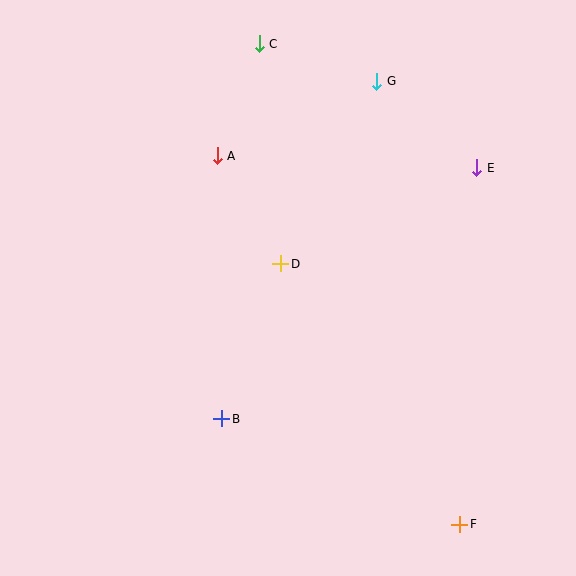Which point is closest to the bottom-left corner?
Point B is closest to the bottom-left corner.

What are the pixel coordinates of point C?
Point C is at (259, 44).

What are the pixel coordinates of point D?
Point D is at (281, 264).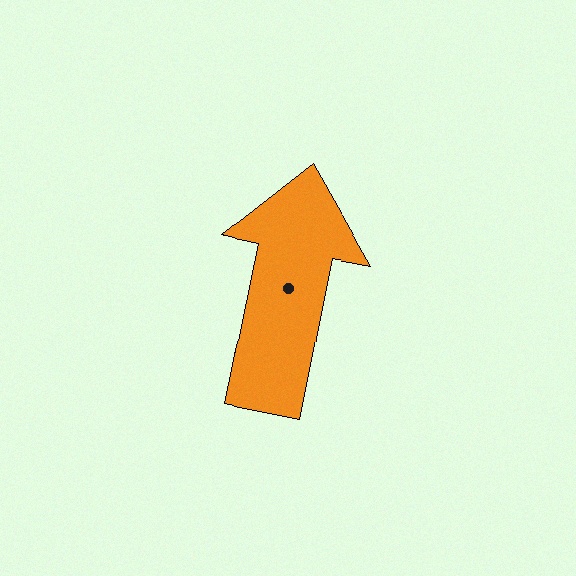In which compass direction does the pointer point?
North.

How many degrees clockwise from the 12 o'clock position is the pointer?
Approximately 11 degrees.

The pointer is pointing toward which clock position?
Roughly 12 o'clock.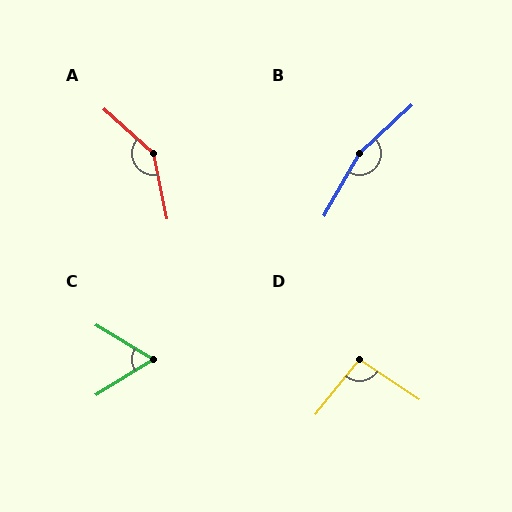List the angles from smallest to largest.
C (62°), D (95°), A (143°), B (162°).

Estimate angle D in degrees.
Approximately 95 degrees.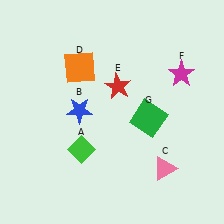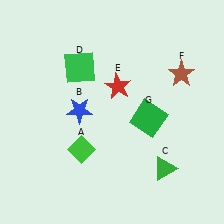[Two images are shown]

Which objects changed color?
C changed from pink to green. D changed from orange to green. F changed from magenta to brown.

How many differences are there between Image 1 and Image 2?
There are 3 differences between the two images.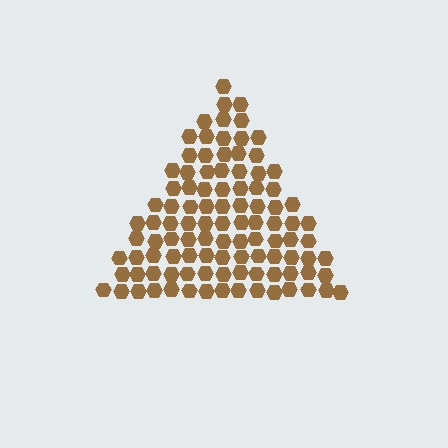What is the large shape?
The large shape is a triangle.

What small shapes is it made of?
It is made of small hexagons.